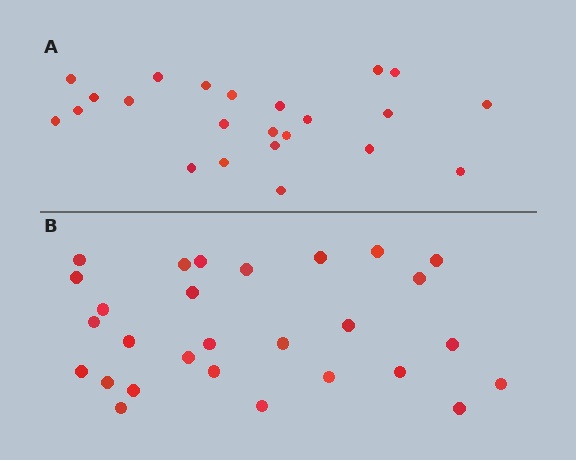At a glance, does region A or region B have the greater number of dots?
Region B (the bottom region) has more dots.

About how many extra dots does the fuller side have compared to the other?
Region B has about 5 more dots than region A.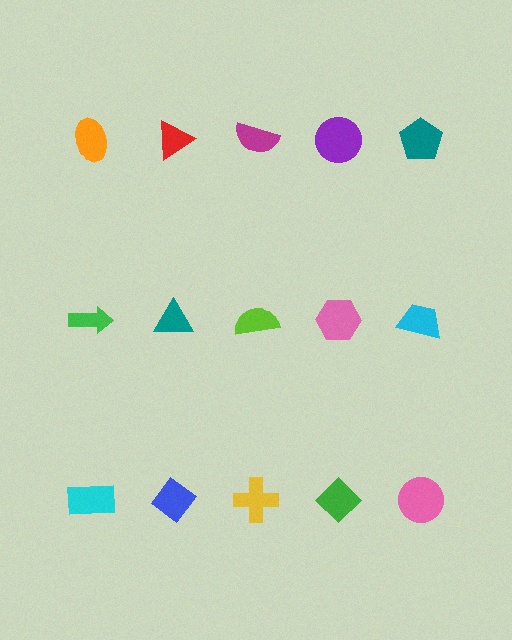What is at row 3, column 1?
A cyan rectangle.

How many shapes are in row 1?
5 shapes.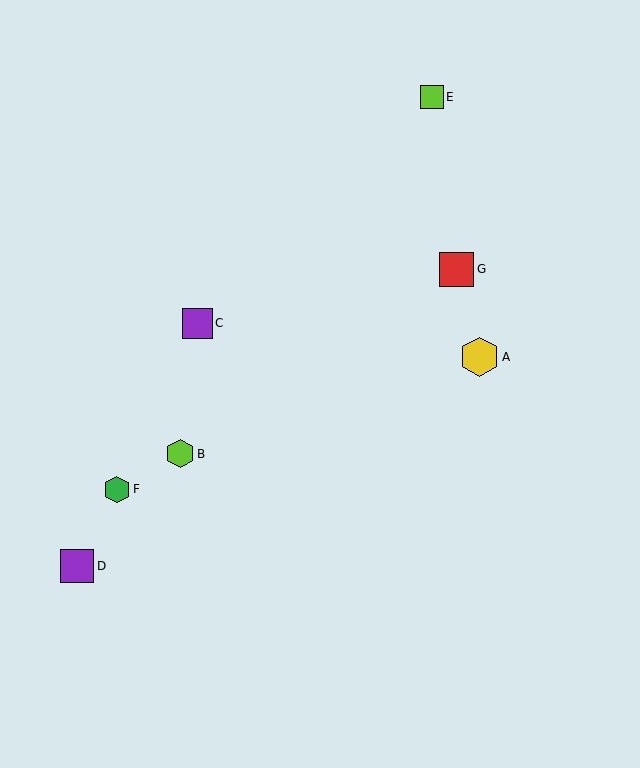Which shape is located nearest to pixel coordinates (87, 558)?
The purple square (labeled D) at (77, 566) is nearest to that location.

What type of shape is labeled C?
Shape C is a purple square.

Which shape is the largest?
The yellow hexagon (labeled A) is the largest.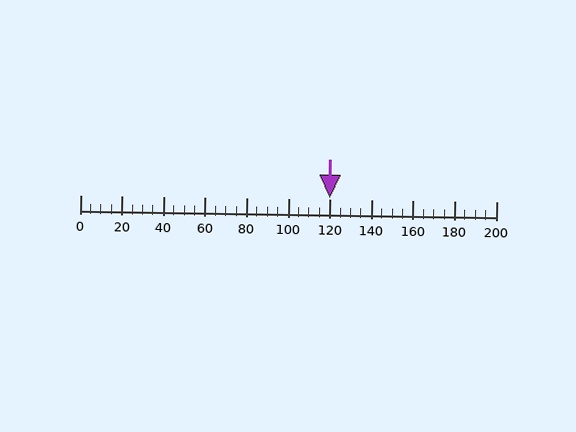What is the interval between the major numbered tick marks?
The major tick marks are spaced 20 units apart.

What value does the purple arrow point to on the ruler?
The purple arrow points to approximately 120.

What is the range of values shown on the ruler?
The ruler shows values from 0 to 200.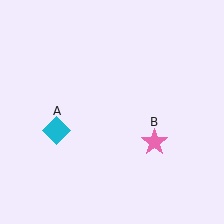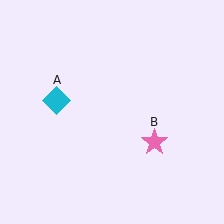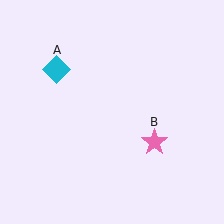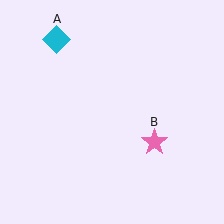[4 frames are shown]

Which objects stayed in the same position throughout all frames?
Pink star (object B) remained stationary.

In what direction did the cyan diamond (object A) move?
The cyan diamond (object A) moved up.